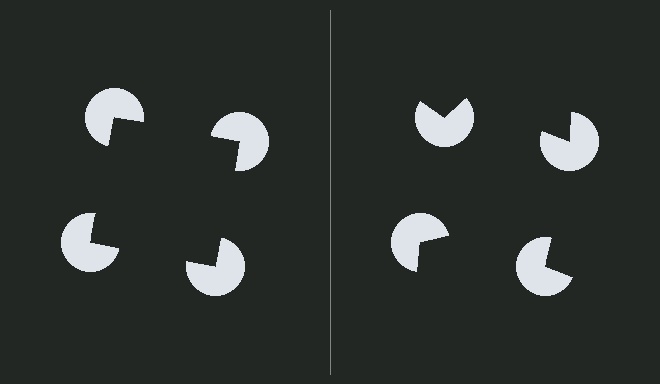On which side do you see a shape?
An illusory square appears on the left side. On the right side the wedge cuts are rotated, so no coherent shape forms.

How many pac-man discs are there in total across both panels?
8 — 4 on each side.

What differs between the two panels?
The pac-man discs are positioned identically on both sides; only the wedge orientations differ. On the left they align to a square; on the right they are misaligned.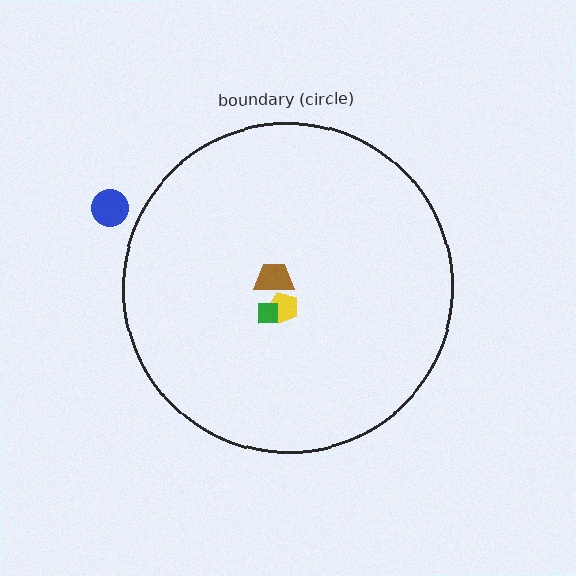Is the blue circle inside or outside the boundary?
Outside.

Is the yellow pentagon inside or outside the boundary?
Inside.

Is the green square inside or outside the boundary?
Inside.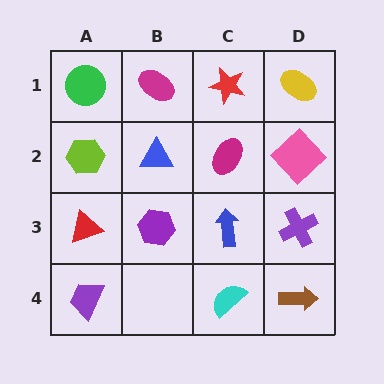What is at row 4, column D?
A brown arrow.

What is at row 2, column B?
A blue triangle.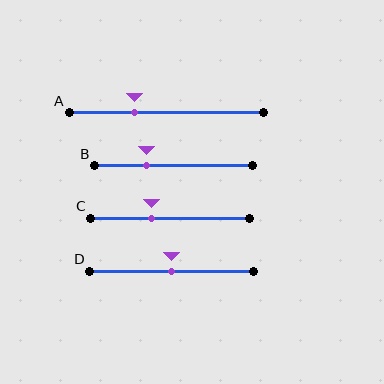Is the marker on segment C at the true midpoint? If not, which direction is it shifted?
No, the marker on segment C is shifted to the left by about 12% of the segment length.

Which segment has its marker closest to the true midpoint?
Segment D has its marker closest to the true midpoint.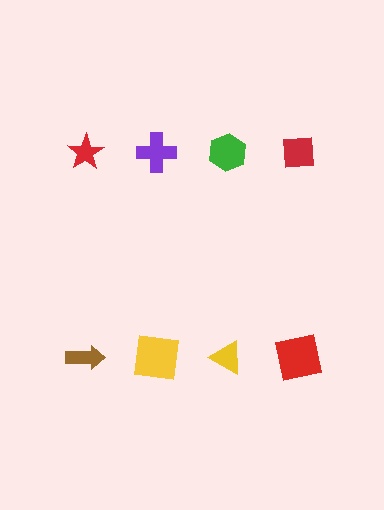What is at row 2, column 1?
A brown arrow.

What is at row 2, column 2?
A yellow square.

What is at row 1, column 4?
A red square.